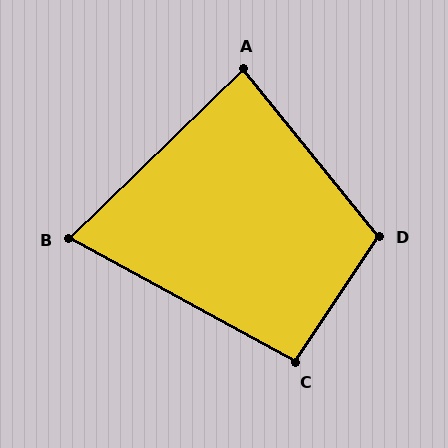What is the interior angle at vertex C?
Approximately 95 degrees (approximately right).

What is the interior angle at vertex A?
Approximately 85 degrees (approximately right).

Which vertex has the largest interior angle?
D, at approximately 107 degrees.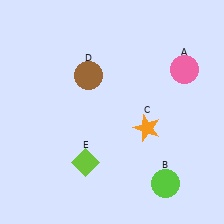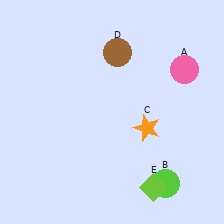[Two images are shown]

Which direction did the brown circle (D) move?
The brown circle (D) moved right.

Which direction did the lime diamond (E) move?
The lime diamond (E) moved right.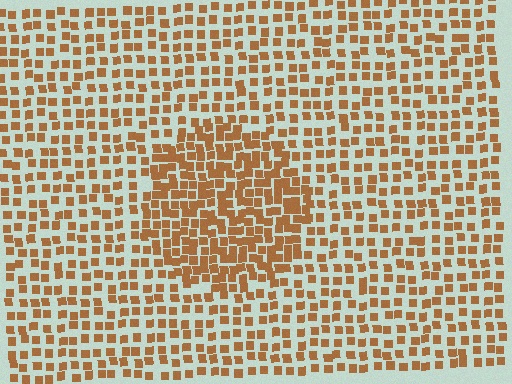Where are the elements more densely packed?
The elements are more densely packed inside the circle boundary.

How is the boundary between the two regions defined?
The boundary is defined by a change in element density (approximately 1.8x ratio). All elements are the same color, size, and shape.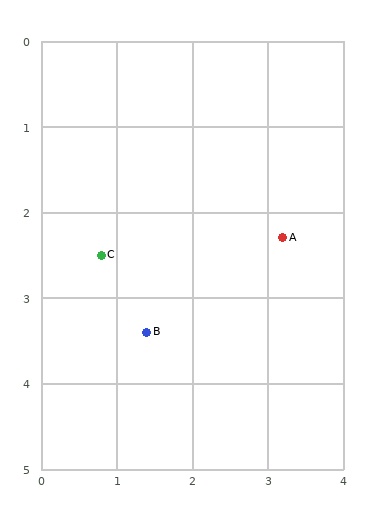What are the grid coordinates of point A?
Point A is at approximately (3.2, 2.3).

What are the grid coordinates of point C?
Point C is at approximately (0.8, 2.5).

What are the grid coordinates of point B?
Point B is at approximately (1.4, 3.4).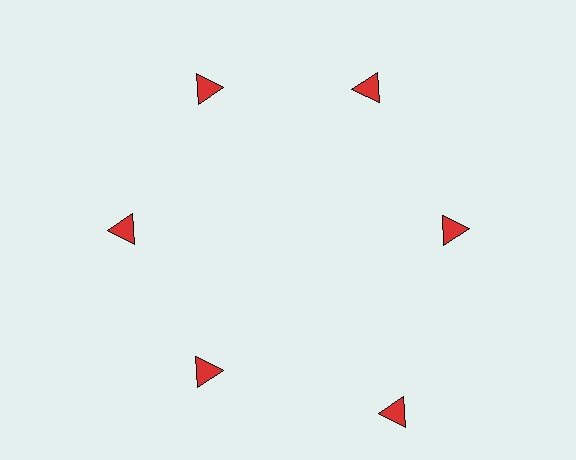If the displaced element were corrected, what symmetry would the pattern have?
It would have 6-fold rotational symmetry — the pattern would map onto itself every 60 degrees.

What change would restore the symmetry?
The symmetry would be restored by moving it inward, back onto the ring so that all 6 triangles sit at equal angles and equal distance from the center.